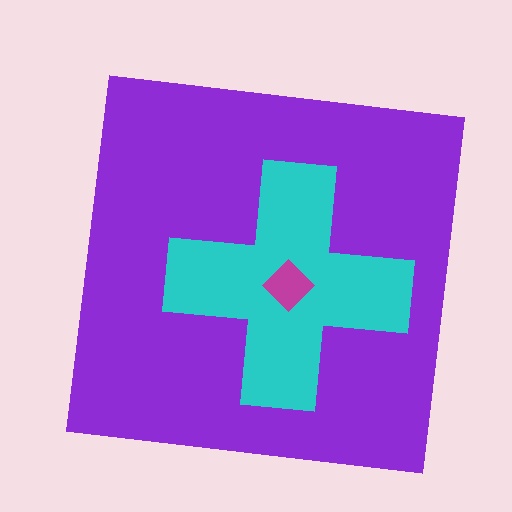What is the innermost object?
The magenta diamond.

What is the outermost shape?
The purple square.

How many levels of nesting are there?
3.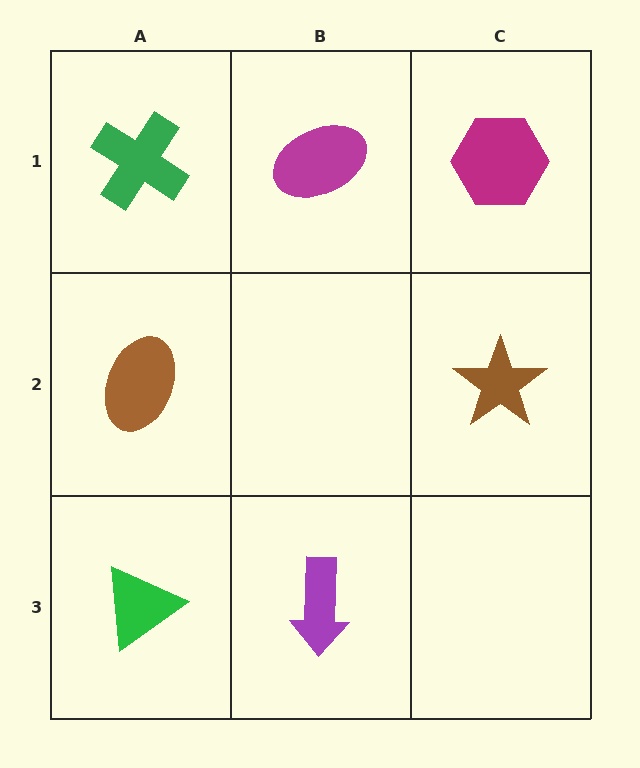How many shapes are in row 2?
2 shapes.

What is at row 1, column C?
A magenta hexagon.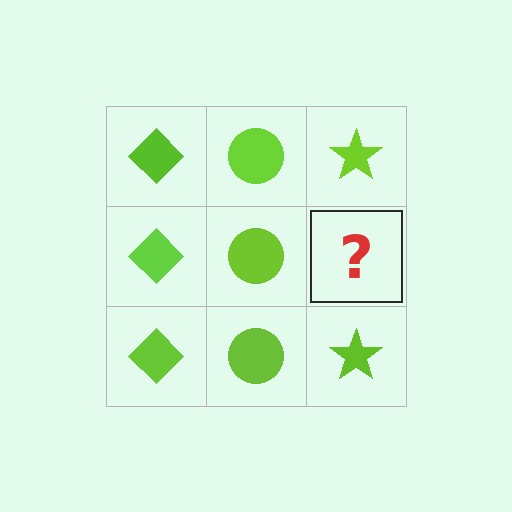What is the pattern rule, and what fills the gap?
The rule is that each column has a consistent shape. The gap should be filled with a lime star.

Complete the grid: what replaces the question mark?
The question mark should be replaced with a lime star.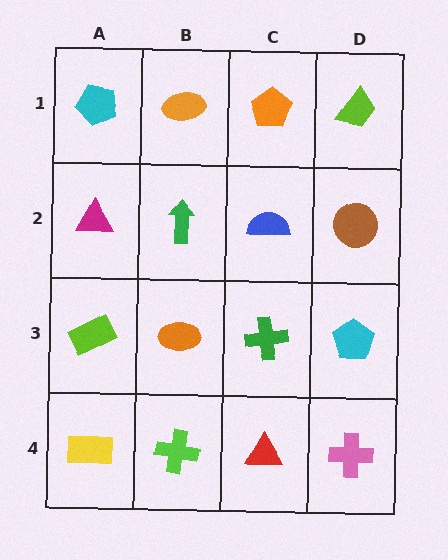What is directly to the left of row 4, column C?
A lime cross.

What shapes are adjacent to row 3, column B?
A green arrow (row 2, column B), a lime cross (row 4, column B), a lime rectangle (row 3, column A), a green cross (row 3, column C).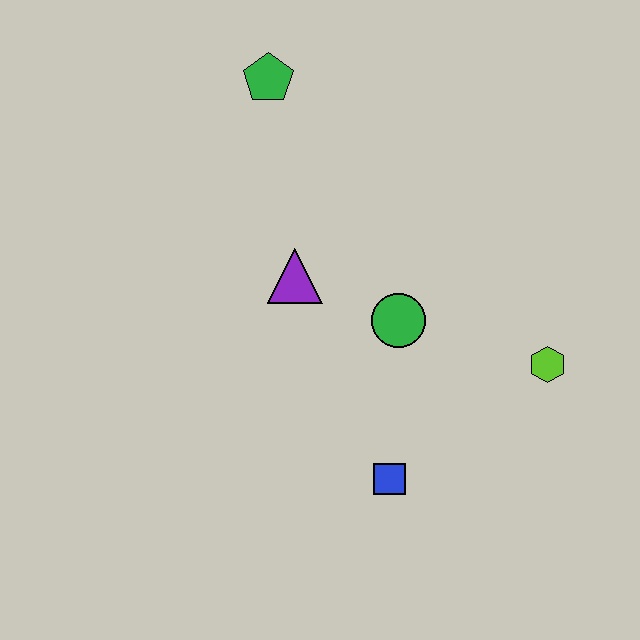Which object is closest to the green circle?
The purple triangle is closest to the green circle.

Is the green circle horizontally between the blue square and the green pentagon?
No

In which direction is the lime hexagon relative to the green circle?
The lime hexagon is to the right of the green circle.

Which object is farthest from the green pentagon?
The blue square is farthest from the green pentagon.